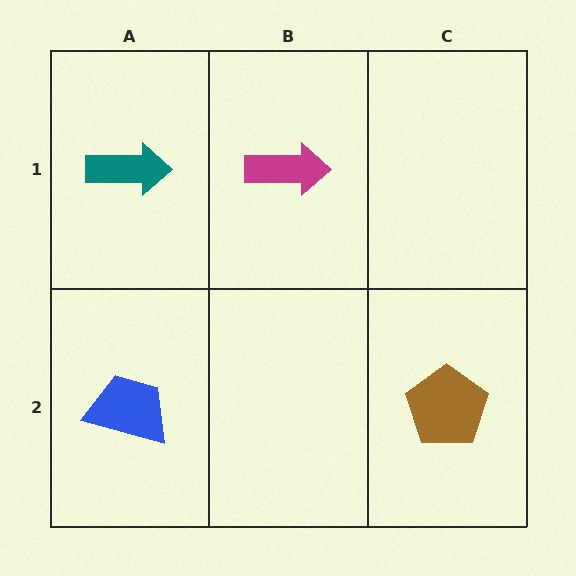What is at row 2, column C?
A brown pentagon.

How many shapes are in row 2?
2 shapes.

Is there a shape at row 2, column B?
No, that cell is empty.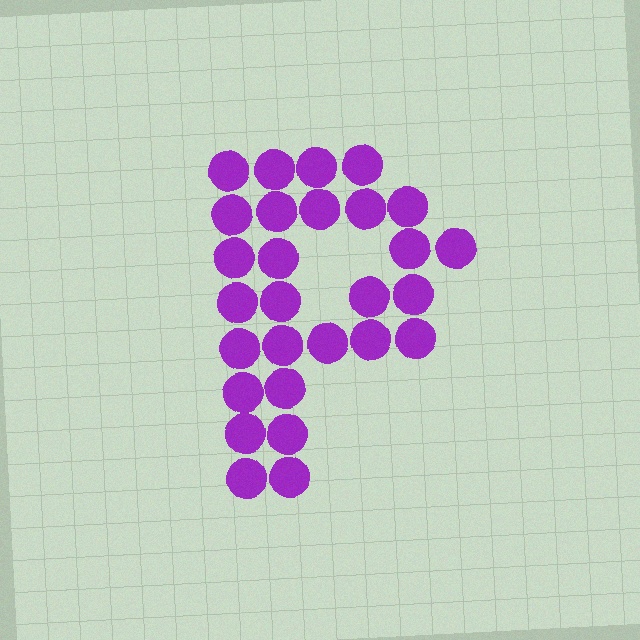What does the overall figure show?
The overall figure shows the letter P.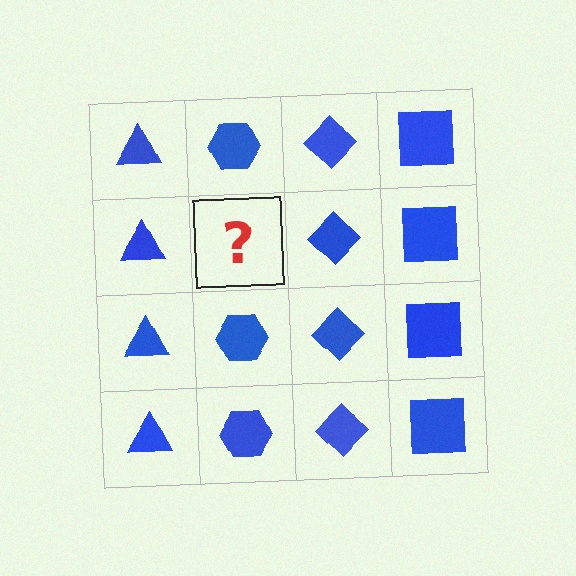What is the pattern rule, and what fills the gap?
The rule is that each column has a consistent shape. The gap should be filled with a blue hexagon.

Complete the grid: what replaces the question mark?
The question mark should be replaced with a blue hexagon.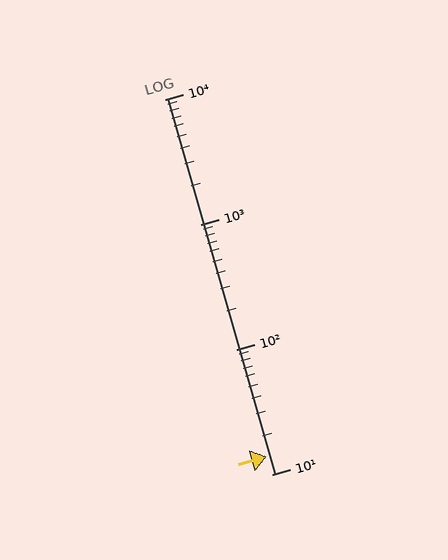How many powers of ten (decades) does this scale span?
The scale spans 3 decades, from 10 to 10000.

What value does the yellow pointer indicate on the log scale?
The pointer indicates approximately 14.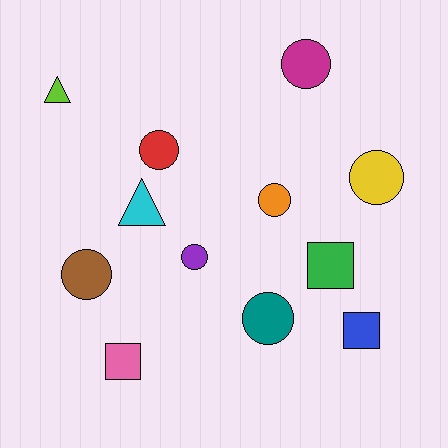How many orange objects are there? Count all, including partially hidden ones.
There is 1 orange object.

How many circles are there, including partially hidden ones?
There are 7 circles.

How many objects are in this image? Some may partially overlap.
There are 12 objects.